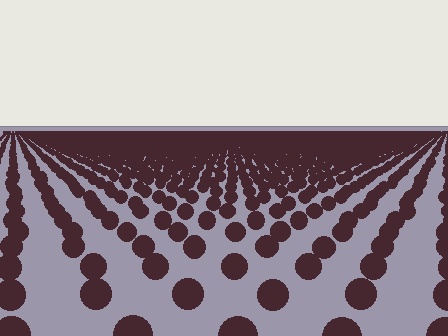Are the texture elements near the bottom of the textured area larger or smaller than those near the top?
Larger. Near the bottom, elements are closer to the viewer and appear at a bigger on-screen size.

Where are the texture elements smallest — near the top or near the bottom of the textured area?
Near the top.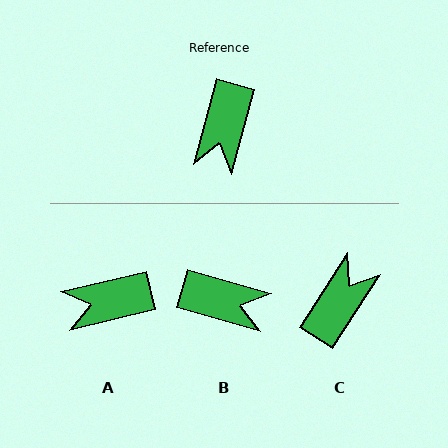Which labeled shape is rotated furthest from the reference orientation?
C, about 163 degrees away.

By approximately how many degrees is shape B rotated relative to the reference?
Approximately 89 degrees counter-clockwise.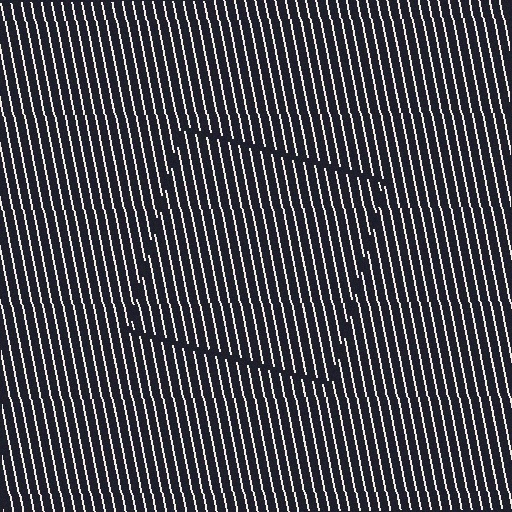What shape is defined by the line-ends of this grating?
An illusory square. The interior of the shape contains the same grating, shifted by half a period — the contour is defined by the phase discontinuity where line-ends from the inner and outer gratings abut.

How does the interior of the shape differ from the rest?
The interior of the shape contains the same grating, shifted by half a period — the contour is defined by the phase discontinuity where line-ends from the inner and outer gratings abut.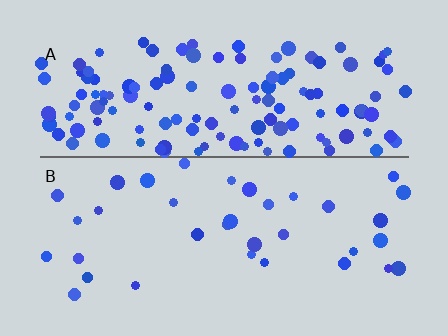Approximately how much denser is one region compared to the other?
Approximately 3.9× — region A over region B.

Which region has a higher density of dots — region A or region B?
A (the top).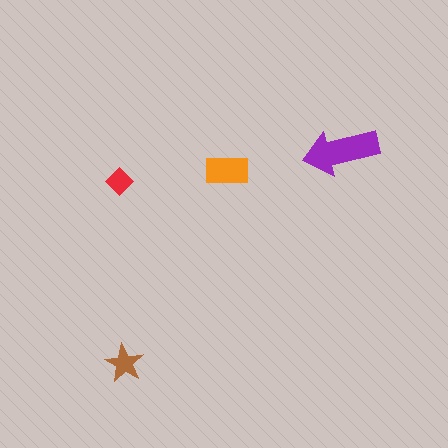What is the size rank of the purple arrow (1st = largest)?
1st.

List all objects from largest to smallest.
The purple arrow, the orange rectangle, the brown star, the red diamond.